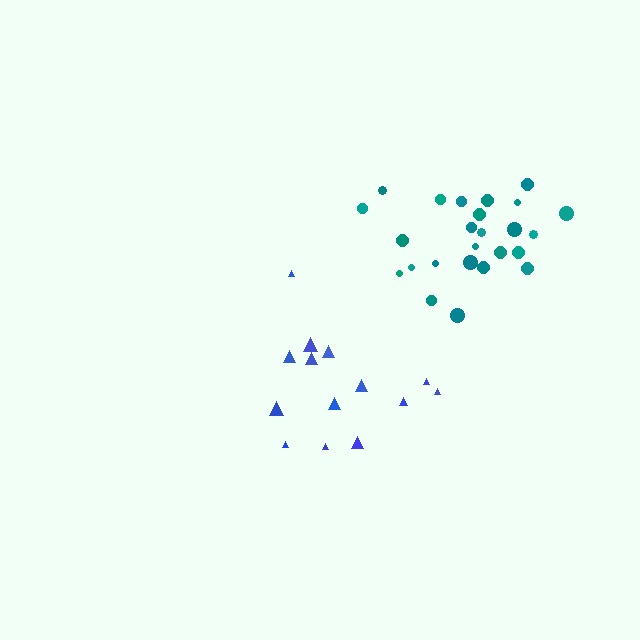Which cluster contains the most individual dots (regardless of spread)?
Teal (25).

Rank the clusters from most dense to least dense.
teal, blue.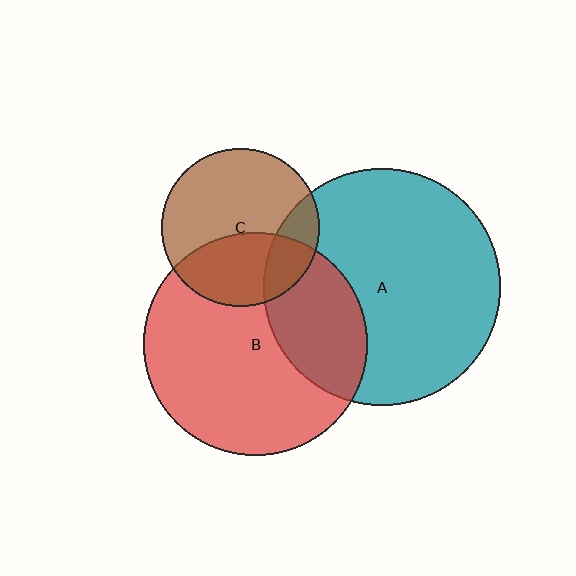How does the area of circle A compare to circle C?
Approximately 2.2 times.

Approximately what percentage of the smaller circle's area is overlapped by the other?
Approximately 30%.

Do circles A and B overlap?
Yes.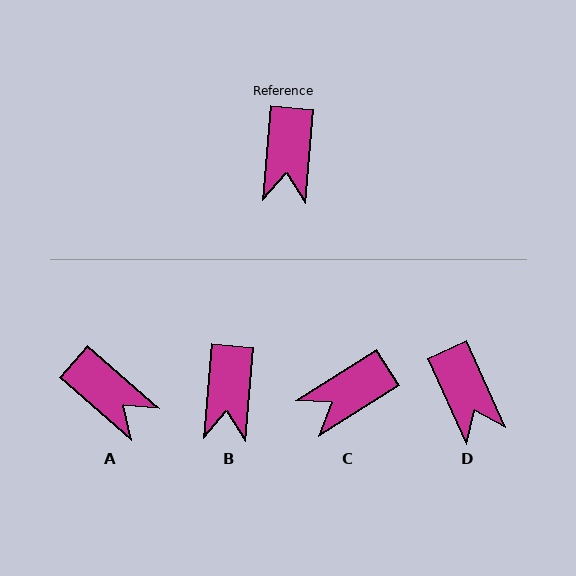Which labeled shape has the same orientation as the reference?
B.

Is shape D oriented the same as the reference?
No, it is off by about 29 degrees.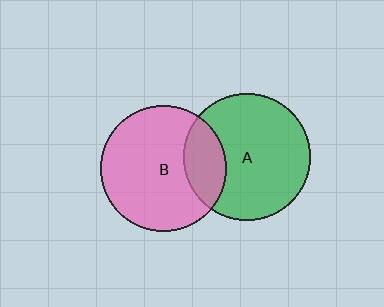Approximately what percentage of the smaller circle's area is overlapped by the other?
Approximately 20%.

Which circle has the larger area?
Circle A (green).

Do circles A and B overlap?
Yes.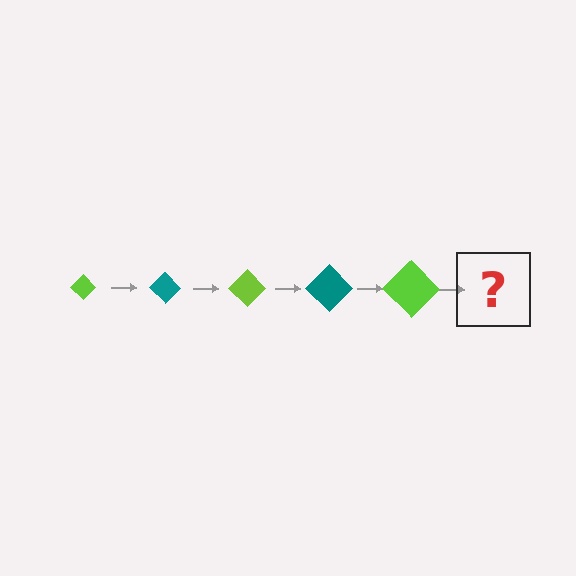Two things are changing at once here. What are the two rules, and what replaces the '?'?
The two rules are that the diamond grows larger each step and the color cycles through lime and teal. The '?' should be a teal diamond, larger than the previous one.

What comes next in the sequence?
The next element should be a teal diamond, larger than the previous one.